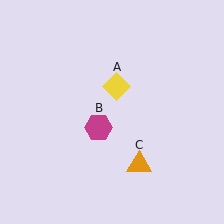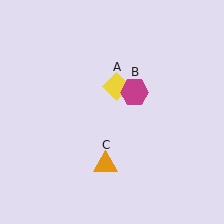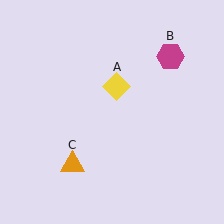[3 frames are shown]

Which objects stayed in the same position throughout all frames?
Yellow diamond (object A) remained stationary.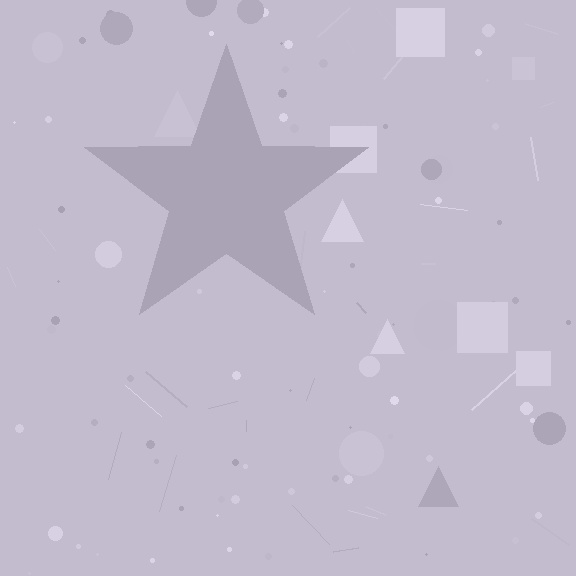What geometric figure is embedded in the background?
A star is embedded in the background.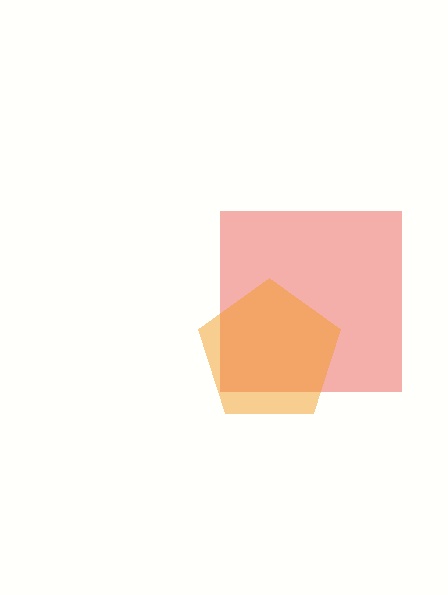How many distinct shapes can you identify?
There are 2 distinct shapes: a red square, an orange pentagon.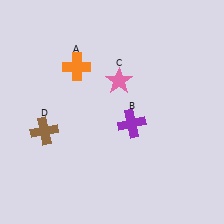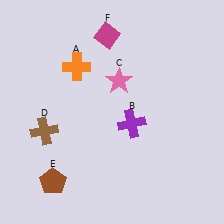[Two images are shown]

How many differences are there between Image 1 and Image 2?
There are 2 differences between the two images.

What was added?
A brown pentagon (E), a magenta diamond (F) were added in Image 2.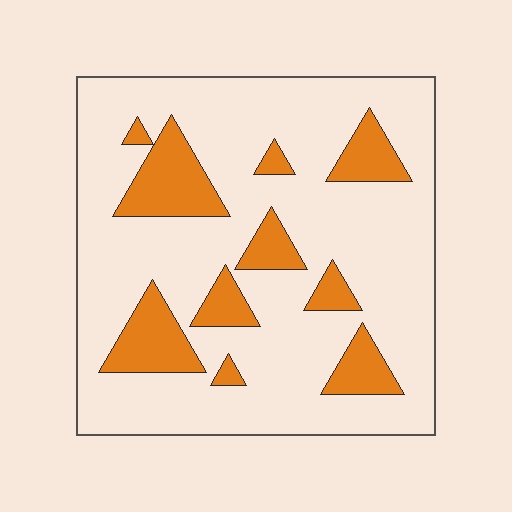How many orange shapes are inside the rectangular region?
10.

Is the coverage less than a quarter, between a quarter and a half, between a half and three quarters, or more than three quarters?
Less than a quarter.